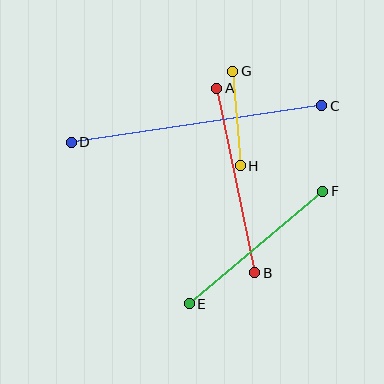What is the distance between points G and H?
The distance is approximately 95 pixels.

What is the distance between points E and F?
The distance is approximately 175 pixels.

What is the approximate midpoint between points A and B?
The midpoint is at approximately (236, 181) pixels.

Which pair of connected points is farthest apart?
Points C and D are farthest apart.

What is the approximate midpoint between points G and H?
The midpoint is at approximately (236, 118) pixels.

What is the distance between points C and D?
The distance is approximately 253 pixels.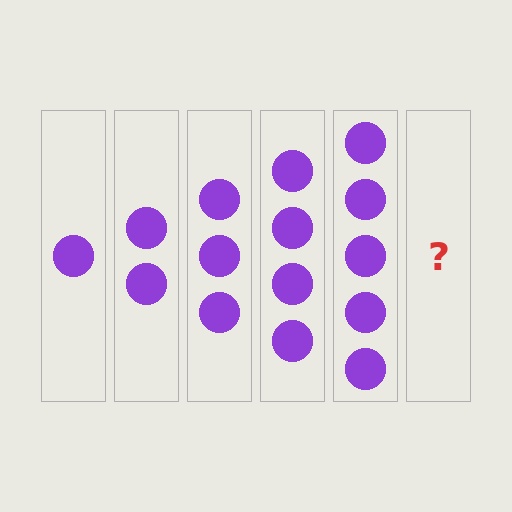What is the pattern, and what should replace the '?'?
The pattern is that each step adds one more circle. The '?' should be 6 circles.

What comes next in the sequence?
The next element should be 6 circles.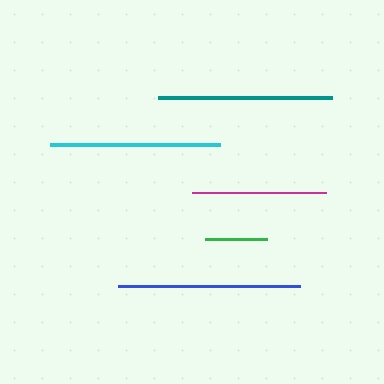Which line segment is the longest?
The blue line is the longest at approximately 182 pixels.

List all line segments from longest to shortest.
From longest to shortest: blue, teal, cyan, magenta, green.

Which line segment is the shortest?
The green line is the shortest at approximately 62 pixels.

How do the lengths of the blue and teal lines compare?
The blue and teal lines are approximately the same length.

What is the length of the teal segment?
The teal segment is approximately 175 pixels long.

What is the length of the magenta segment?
The magenta segment is approximately 134 pixels long.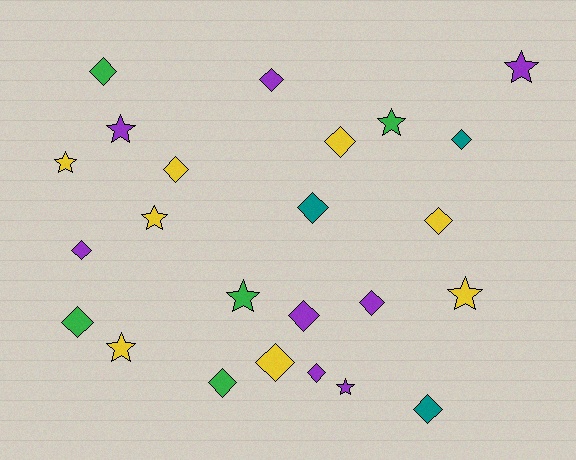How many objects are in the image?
There are 24 objects.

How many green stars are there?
There are 2 green stars.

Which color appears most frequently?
Purple, with 8 objects.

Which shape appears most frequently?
Diamond, with 15 objects.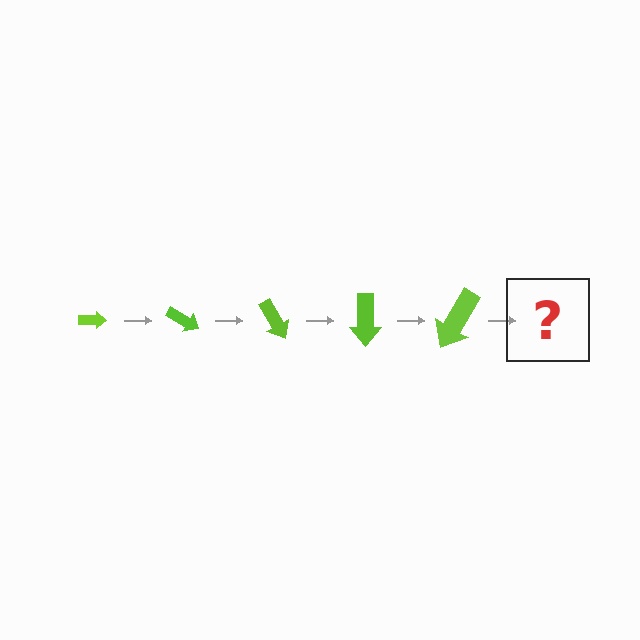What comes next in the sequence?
The next element should be an arrow, larger than the previous one and rotated 150 degrees from the start.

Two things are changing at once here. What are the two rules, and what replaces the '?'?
The two rules are that the arrow grows larger each step and it rotates 30 degrees each step. The '?' should be an arrow, larger than the previous one and rotated 150 degrees from the start.